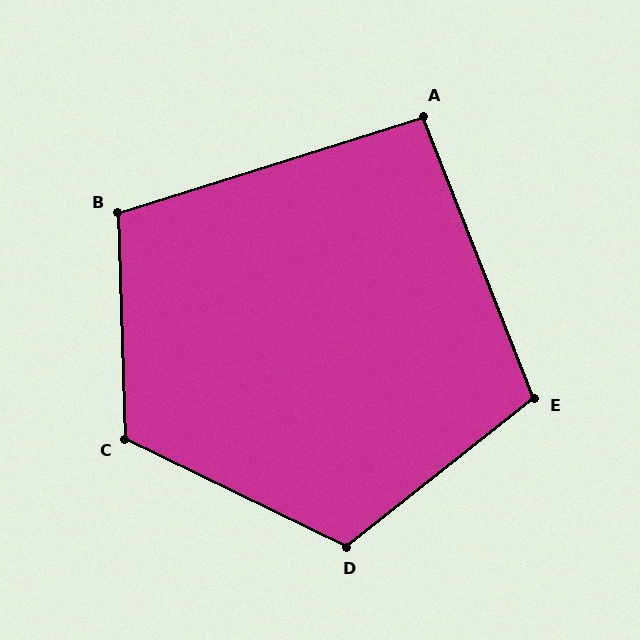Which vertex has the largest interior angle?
C, at approximately 118 degrees.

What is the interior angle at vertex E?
Approximately 107 degrees (obtuse).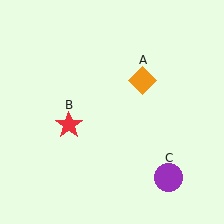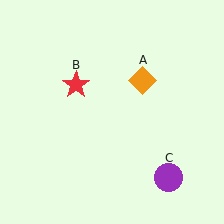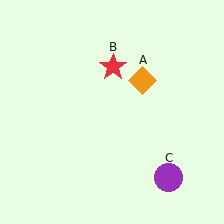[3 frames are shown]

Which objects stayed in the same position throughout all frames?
Orange diamond (object A) and purple circle (object C) remained stationary.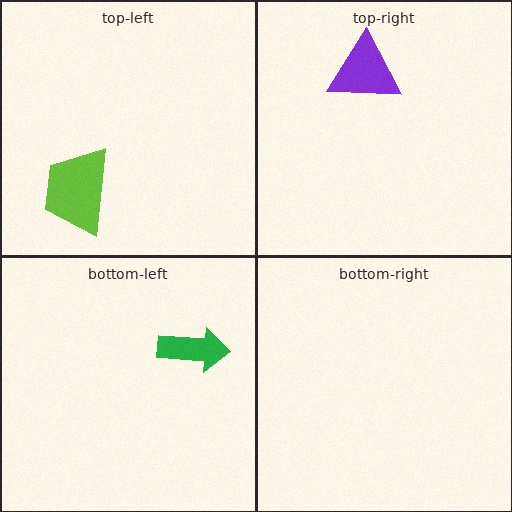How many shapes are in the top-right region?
1.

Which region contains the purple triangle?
The top-right region.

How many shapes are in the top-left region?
1.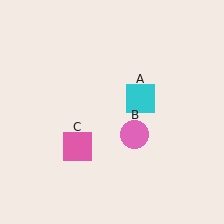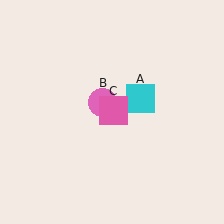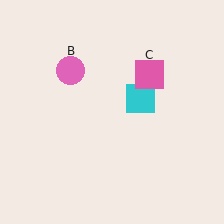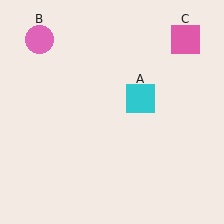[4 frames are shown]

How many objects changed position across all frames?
2 objects changed position: pink circle (object B), pink square (object C).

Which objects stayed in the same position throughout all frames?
Cyan square (object A) remained stationary.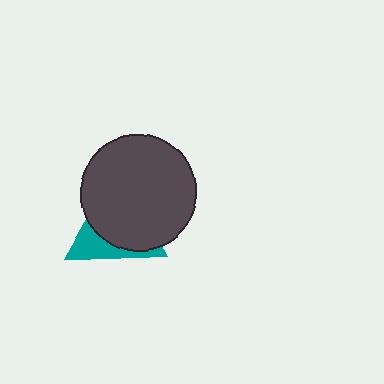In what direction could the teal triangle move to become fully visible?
The teal triangle could move toward the lower-left. That would shift it out from behind the dark gray circle entirely.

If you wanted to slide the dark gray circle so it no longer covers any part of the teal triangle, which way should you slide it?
Slide it toward the upper-right — that is the most direct way to separate the two shapes.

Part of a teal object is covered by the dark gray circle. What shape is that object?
It is a triangle.